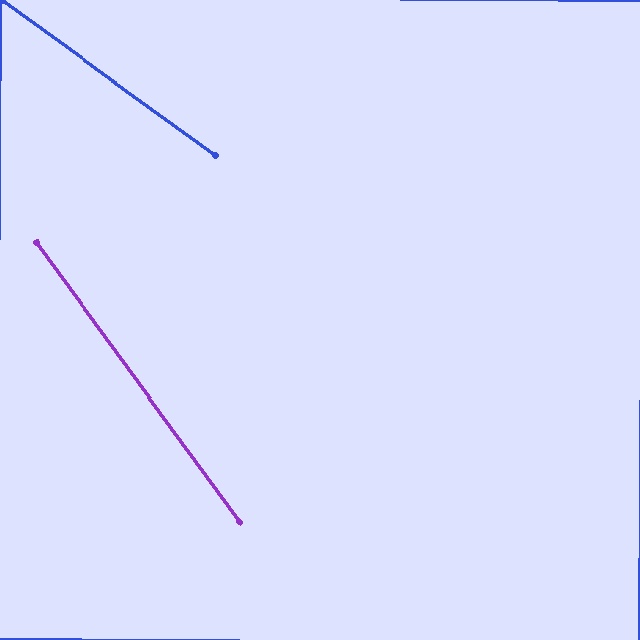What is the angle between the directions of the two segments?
Approximately 18 degrees.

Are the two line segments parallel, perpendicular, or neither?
Neither parallel nor perpendicular — they differ by about 18°.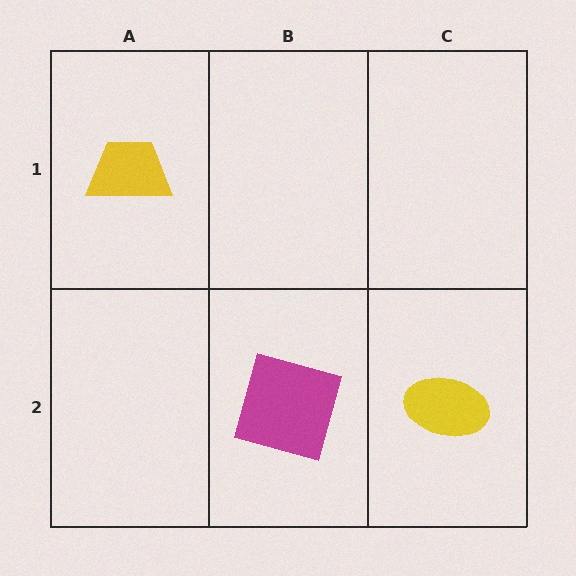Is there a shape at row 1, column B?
No, that cell is empty.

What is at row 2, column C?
A yellow ellipse.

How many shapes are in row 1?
1 shape.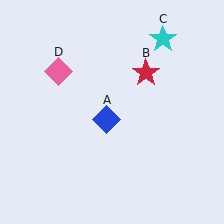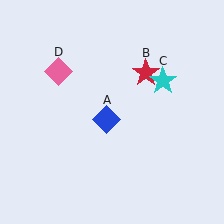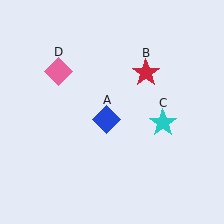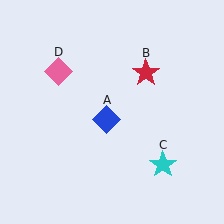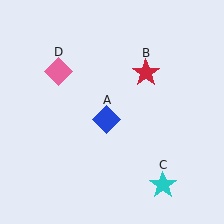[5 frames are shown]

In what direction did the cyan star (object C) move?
The cyan star (object C) moved down.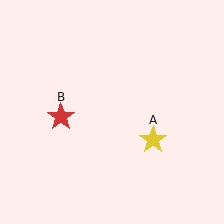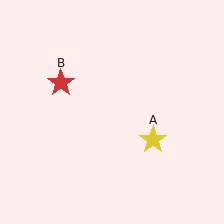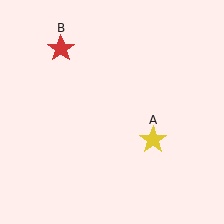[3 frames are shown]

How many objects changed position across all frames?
1 object changed position: red star (object B).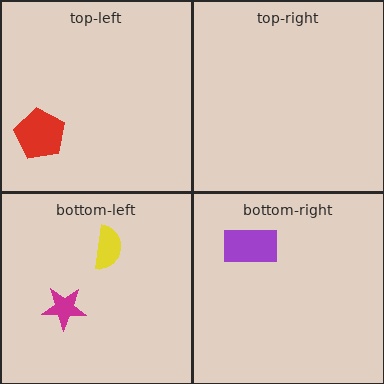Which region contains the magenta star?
The bottom-left region.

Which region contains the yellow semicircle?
The bottom-left region.